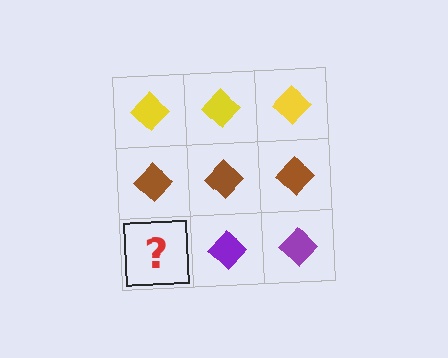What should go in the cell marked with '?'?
The missing cell should contain a purple diamond.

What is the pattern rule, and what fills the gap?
The rule is that each row has a consistent color. The gap should be filled with a purple diamond.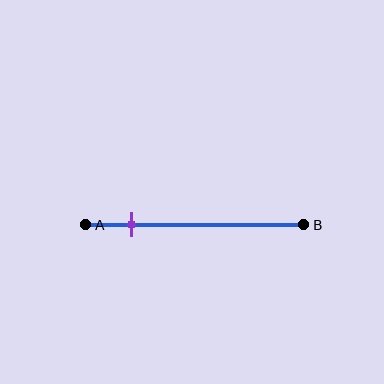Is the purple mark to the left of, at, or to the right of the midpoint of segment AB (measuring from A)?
The purple mark is to the left of the midpoint of segment AB.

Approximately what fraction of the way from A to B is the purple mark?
The purple mark is approximately 20% of the way from A to B.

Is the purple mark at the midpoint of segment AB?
No, the mark is at about 20% from A, not at the 50% midpoint.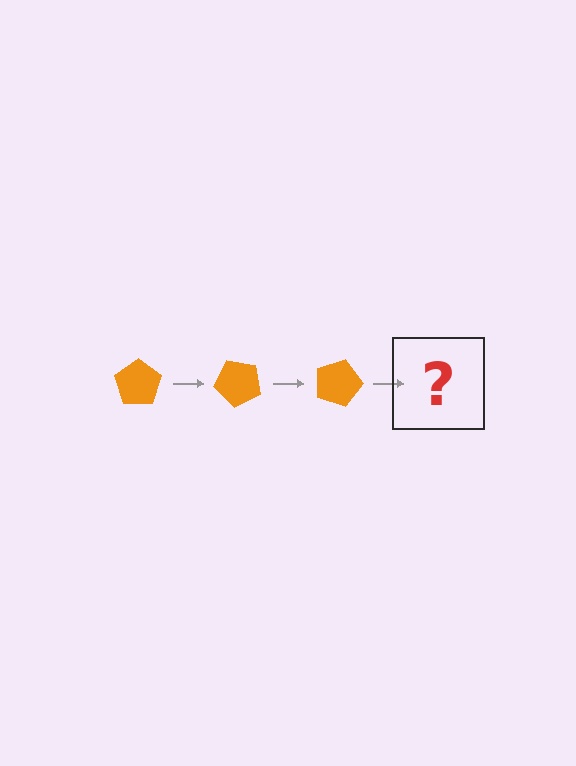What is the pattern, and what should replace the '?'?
The pattern is that the pentagon rotates 45 degrees each step. The '?' should be an orange pentagon rotated 135 degrees.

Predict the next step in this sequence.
The next step is an orange pentagon rotated 135 degrees.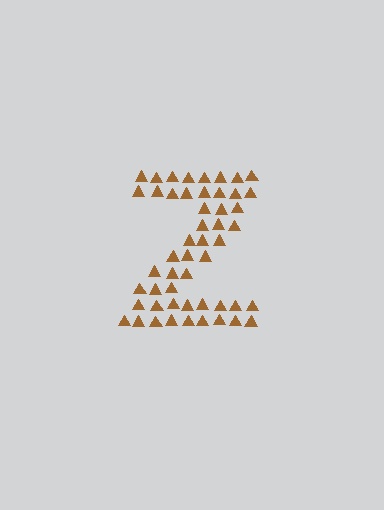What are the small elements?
The small elements are triangles.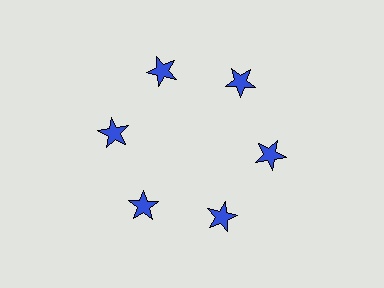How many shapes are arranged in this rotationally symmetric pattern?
There are 6 shapes, arranged in 6 groups of 1.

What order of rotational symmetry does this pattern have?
This pattern has 6-fold rotational symmetry.